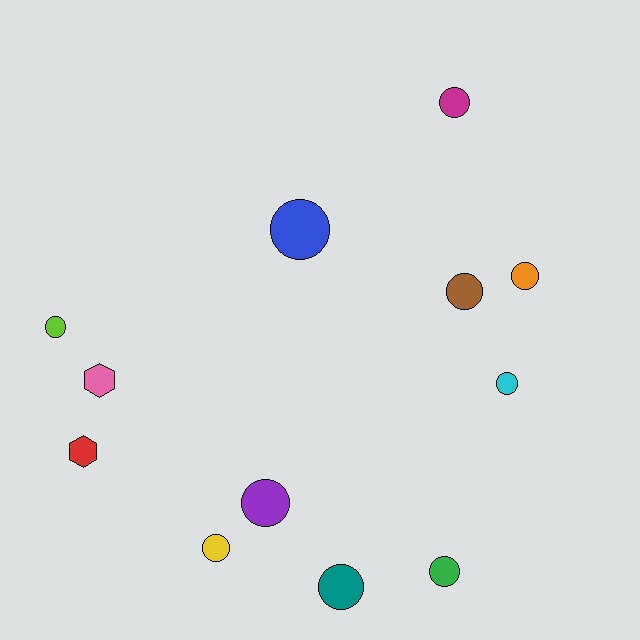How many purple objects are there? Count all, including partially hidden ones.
There is 1 purple object.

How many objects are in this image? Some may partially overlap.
There are 12 objects.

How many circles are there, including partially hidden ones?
There are 10 circles.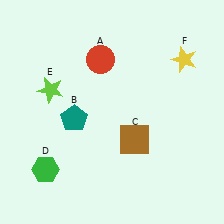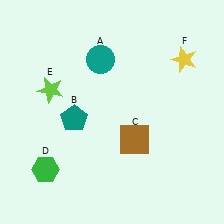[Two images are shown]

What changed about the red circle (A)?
In Image 1, A is red. In Image 2, it changed to teal.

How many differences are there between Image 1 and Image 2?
There is 1 difference between the two images.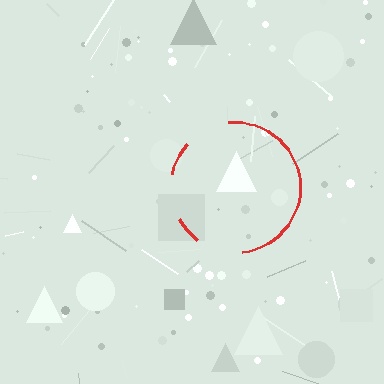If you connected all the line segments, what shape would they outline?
They would outline a circle.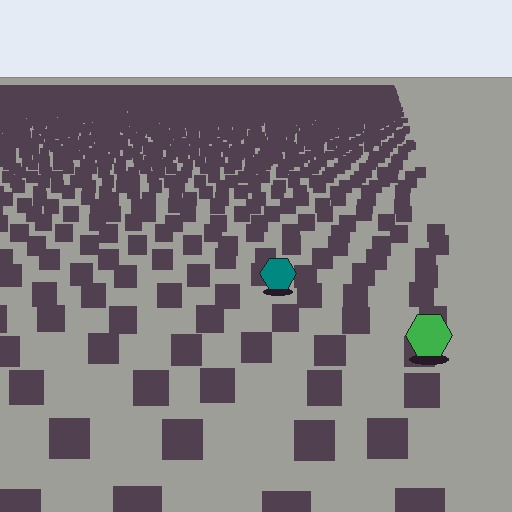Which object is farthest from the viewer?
The teal hexagon is farthest from the viewer. It appears smaller and the ground texture around it is denser.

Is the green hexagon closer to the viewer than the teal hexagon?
Yes. The green hexagon is closer — you can tell from the texture gradient: the ground texture is coarser near it.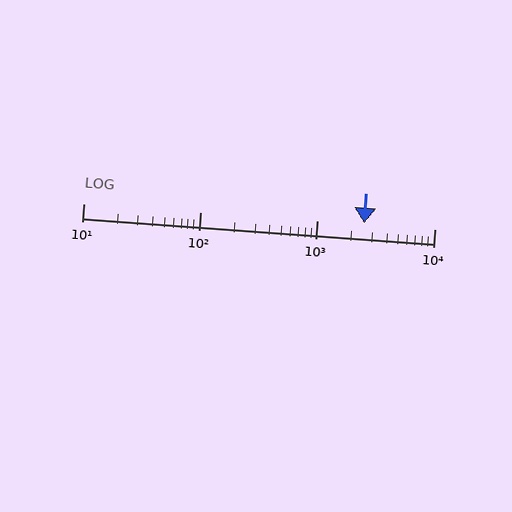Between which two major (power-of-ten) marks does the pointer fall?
The pointer is between 1000 and 10000.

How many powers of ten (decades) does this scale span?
The scale spans 3 decades, from 10 to 10000.